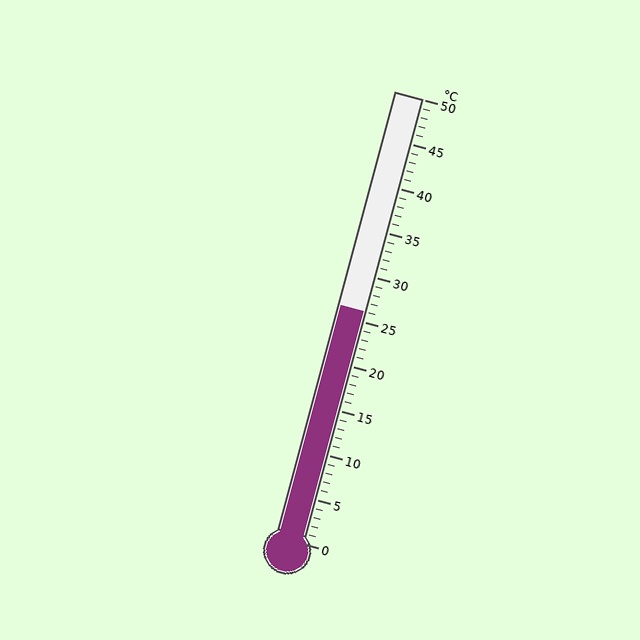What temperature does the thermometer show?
The thermometer shows approximately 26°C.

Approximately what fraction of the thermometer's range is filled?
The thermometer is filled to approximately 50% of its range.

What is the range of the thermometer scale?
The thermometer scale ranges from 0°C to 50°C.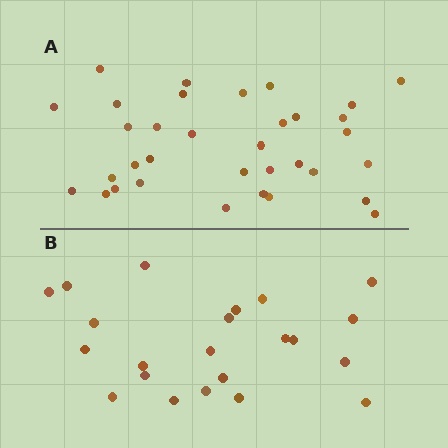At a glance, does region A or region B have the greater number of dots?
Region A (the top region) has more dots.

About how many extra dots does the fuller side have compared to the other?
Region A has roughly 12 or so more dots than region B.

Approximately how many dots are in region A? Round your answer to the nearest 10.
About 30 dots. (The exact count is 34, which rounds to 30.)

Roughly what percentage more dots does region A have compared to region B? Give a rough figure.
About 55% more.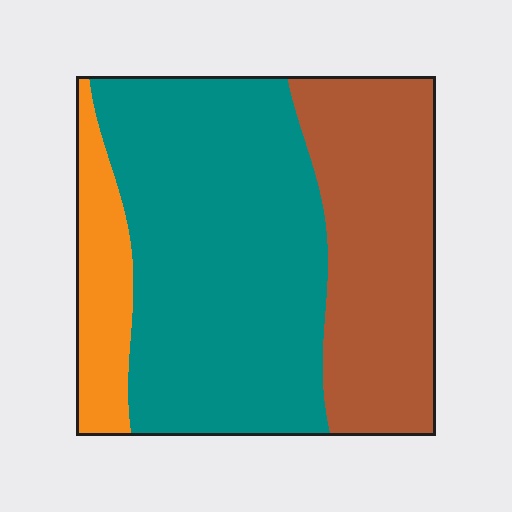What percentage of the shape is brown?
Brown takes up between a sixth and a third of the shape.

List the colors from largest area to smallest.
From largest to smallest: teal, brown, orange.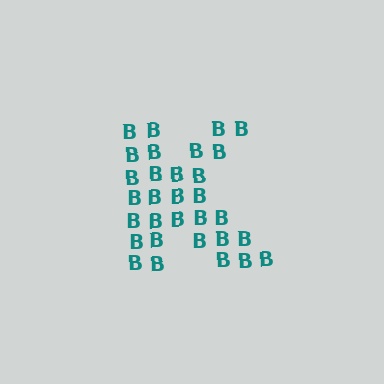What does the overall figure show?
The overall figure shows the letter K.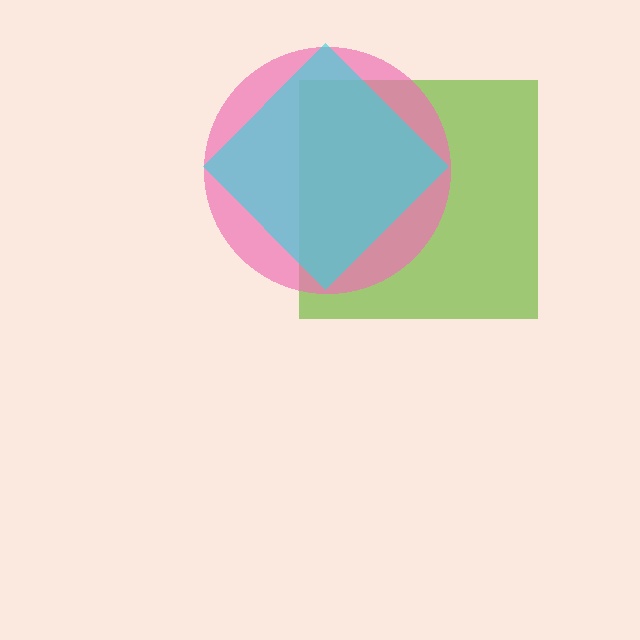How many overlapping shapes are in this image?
There are 3 overlapping shapes in the image.